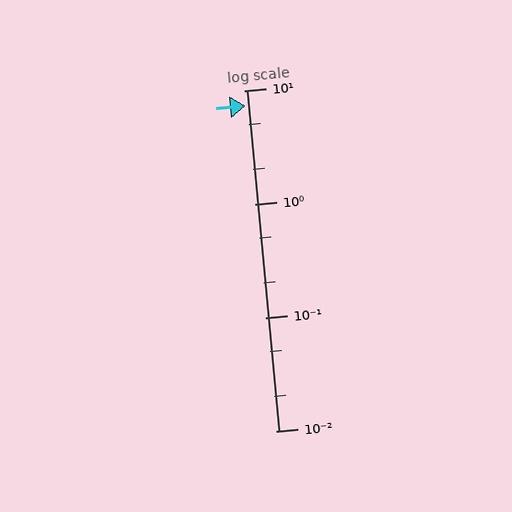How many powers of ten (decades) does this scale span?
The scale spans 3 decades, from 0.01 to 10.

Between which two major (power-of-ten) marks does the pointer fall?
The pointer is between 1 and 10.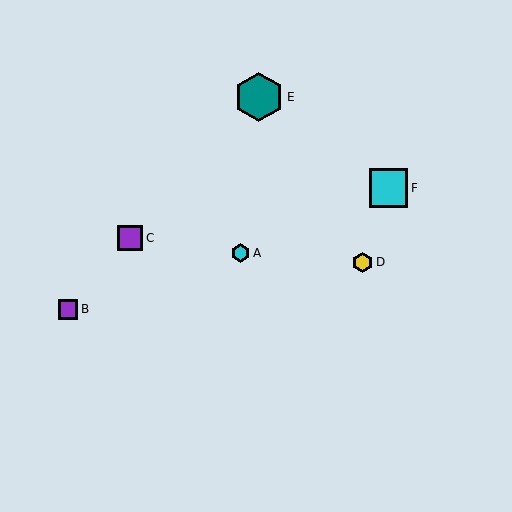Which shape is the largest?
The teal hexagon (labeled E) is the largest.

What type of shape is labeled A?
Shape A is a cyan hexagon.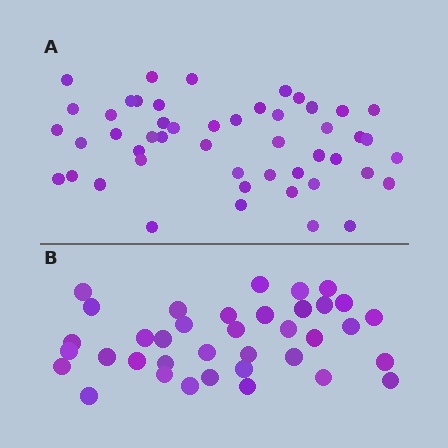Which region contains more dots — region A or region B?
Region A (the top region) has more dots.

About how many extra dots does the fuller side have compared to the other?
Region A has roughly 12 or so more dots than region B.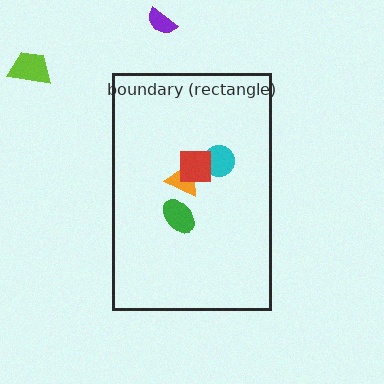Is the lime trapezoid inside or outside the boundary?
Outside.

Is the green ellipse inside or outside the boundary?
Inside.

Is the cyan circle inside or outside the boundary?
Inside.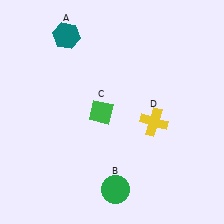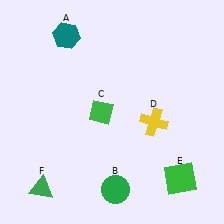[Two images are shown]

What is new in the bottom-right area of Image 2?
A green square (E) was added in the bottom-right area of Image 2.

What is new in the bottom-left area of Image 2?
A green triangle (F) was added in the bottom-left area of Image 2.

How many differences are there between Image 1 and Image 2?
There are 2 differences between the two images.